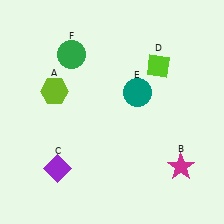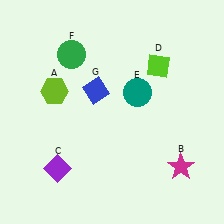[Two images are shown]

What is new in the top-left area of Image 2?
A blue diamond (G) was added in the top-left area of Image 2.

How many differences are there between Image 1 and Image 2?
There is 1 difference between the two images.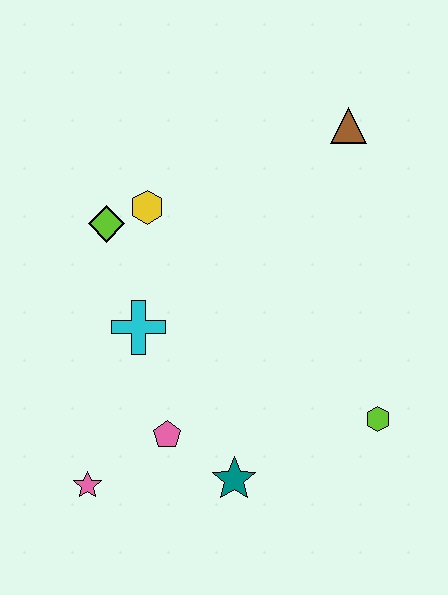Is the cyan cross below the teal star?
No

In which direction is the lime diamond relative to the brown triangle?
The lime diamond is to the left of the brown triangle.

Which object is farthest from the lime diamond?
The lime hexagon is farthest from the lime diamond.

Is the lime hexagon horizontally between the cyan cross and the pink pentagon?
No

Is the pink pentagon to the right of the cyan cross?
Yes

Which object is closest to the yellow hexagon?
The lime diamond is closest to the yellow hexagon.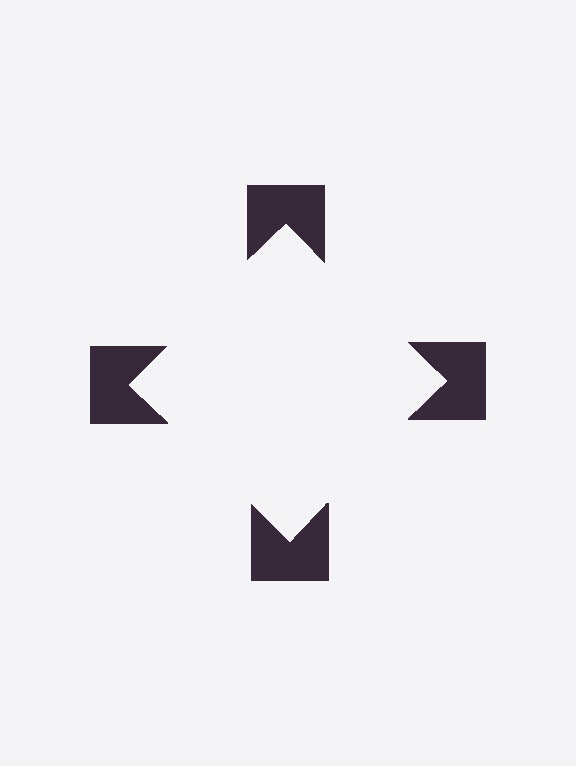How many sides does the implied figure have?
4 sides.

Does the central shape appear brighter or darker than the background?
It typically appears slightly brighter than the background, even though no actual brightness change is drawn.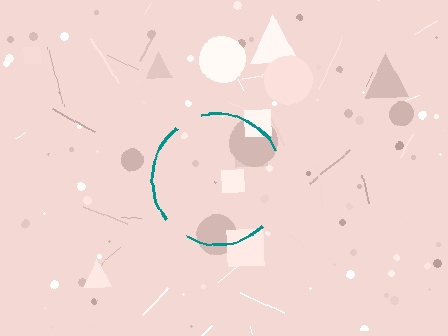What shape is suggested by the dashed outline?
The dashed outline suggests a circle.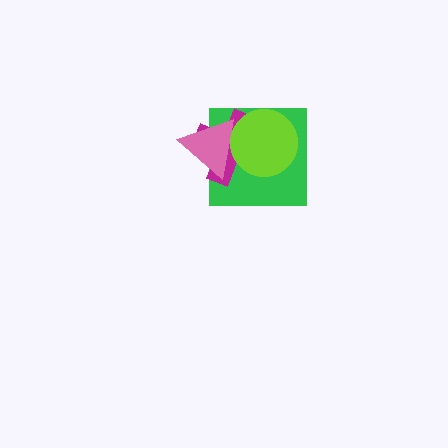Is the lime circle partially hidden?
No, no other shape covers it.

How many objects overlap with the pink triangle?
3 objects overlap with the pink triangle.